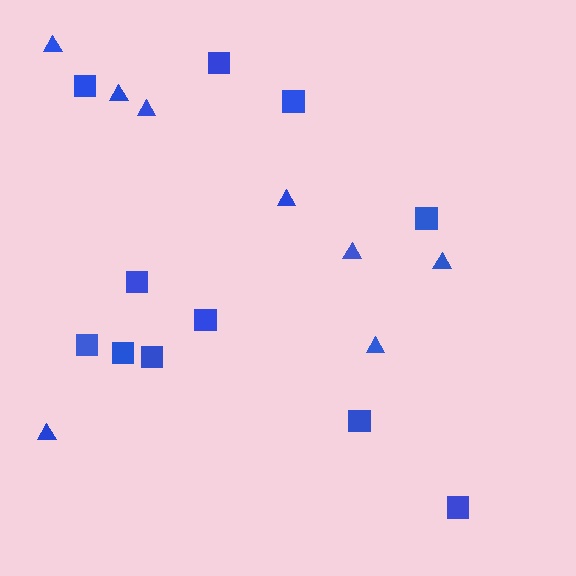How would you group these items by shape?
There are 2 groups: one group of triangles (8) and one group of squares (11).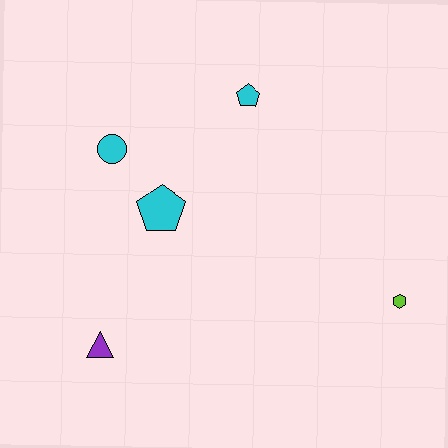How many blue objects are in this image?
There are no blue objects.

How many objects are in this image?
There are 5 objects.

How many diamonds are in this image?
There are no diamonds.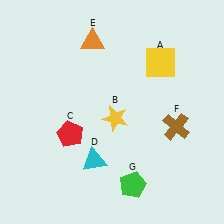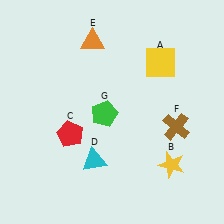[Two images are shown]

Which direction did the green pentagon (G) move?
The green pentagon (G) moved up.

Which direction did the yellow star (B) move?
The yellow star (B) moved right.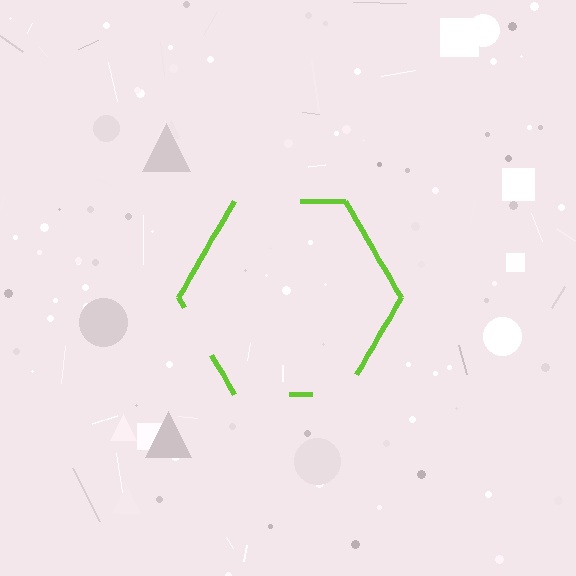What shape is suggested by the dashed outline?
The dashed outline suggests a hexagon.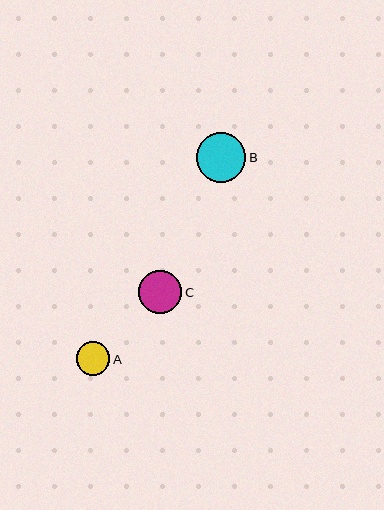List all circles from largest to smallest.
From largest to smallest: B, C, A.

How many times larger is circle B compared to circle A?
Circle B is approximately 1.5 times the size of circle A.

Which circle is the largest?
Circle B is the largest with a size of approximately 50 pixels.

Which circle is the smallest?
Circle A is the smallest with a size of approximately 34 pixels.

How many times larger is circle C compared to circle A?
Circle C is approximately 1.3 times the size of circle A.